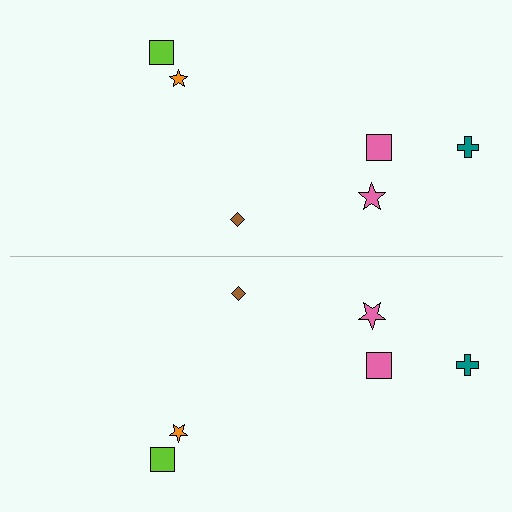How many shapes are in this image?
There are 12 shapes in this image.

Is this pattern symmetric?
Yes, this pattern has bilateral (reflection) symmetry.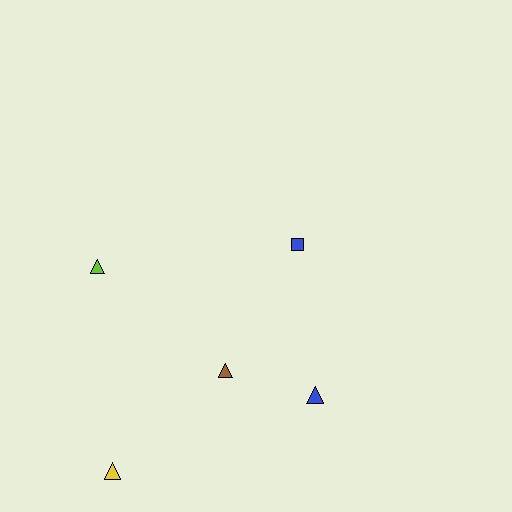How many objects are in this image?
There are 5 objects.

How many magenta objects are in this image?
There are no magenta objects.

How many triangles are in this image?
There are 4 triangles.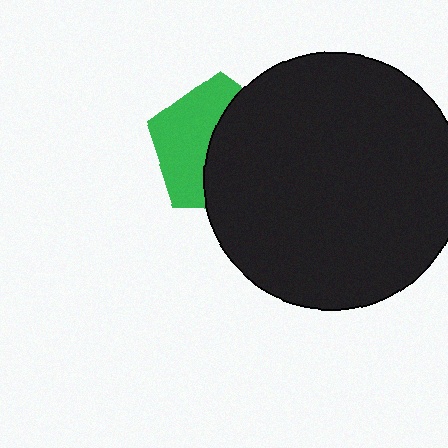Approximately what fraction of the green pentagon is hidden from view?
Roughly 54% of the green pentagon is hidden behind the black circle.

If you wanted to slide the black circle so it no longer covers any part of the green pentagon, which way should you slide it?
Slide it right — that is the most direct way to separate the two shapes.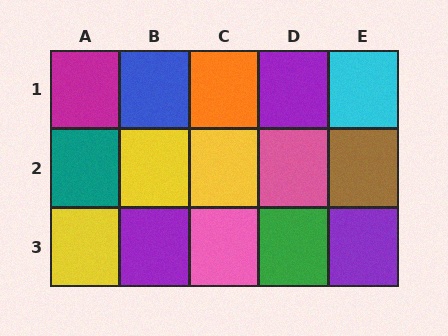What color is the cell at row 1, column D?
Purple.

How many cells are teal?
1 cell is teal.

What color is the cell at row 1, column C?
Orange.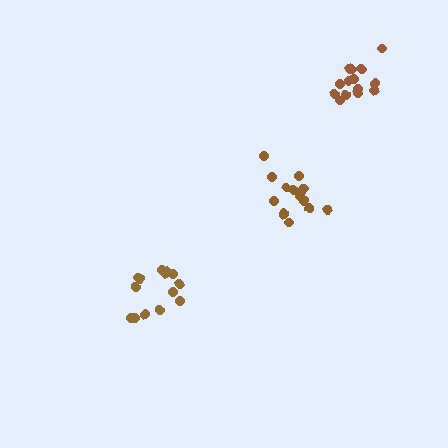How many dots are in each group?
Group 1: 14 dots, Group 2: 14 dots, Group 3: 14 dots (42 total).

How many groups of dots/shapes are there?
There are 3 groups.